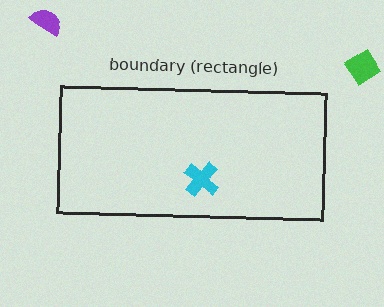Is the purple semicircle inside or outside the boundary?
Outside.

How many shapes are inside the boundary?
1 inside, 2 outside.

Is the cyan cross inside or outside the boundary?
Inside.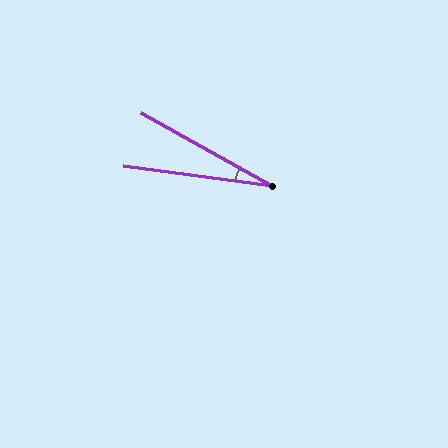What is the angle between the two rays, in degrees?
Approximately 22 degrees.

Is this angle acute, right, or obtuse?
It is acute.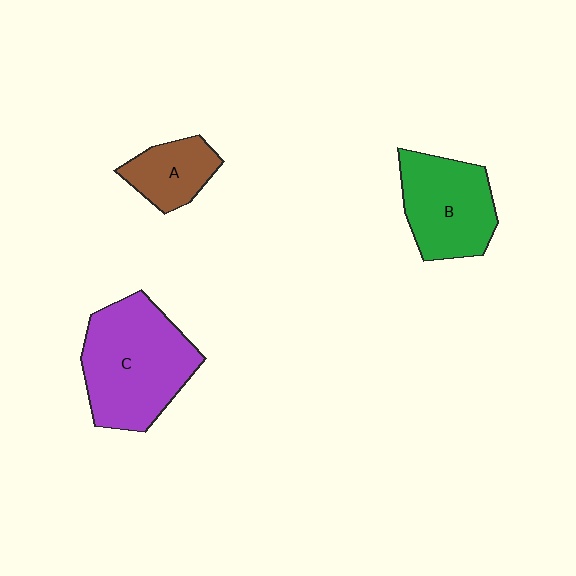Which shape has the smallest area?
Shape A (brown).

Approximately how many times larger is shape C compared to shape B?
Approximately 1.4 times.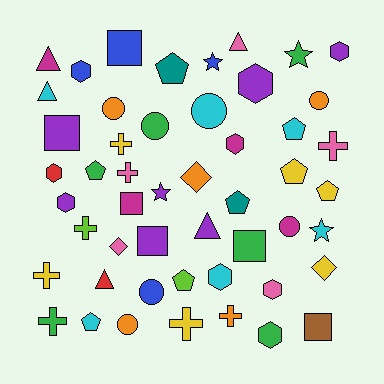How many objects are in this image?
There are 50 objects.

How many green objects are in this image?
There are 6 green objects.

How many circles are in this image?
There are 7 circles.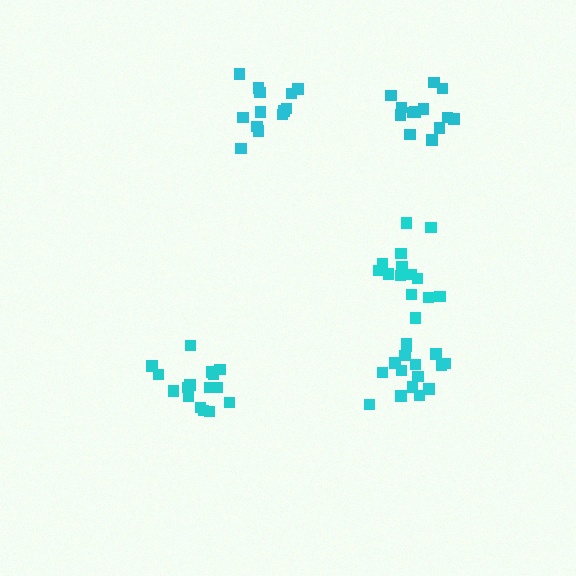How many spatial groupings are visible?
There are 5 spatial groupings.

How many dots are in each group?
Group 1: 13 dots, Group 2: 17 dots, Group 3: 14 dots, Group 4: 16 dots, Group 5: 13 dots (73 total).